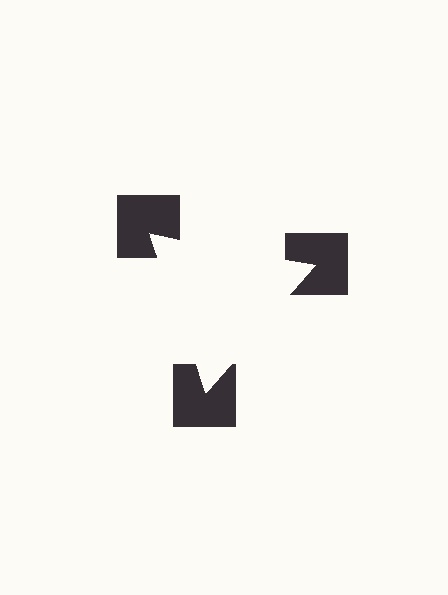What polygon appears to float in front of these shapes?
An illusory triangle — its edges are inferred from the aligned wedge cuts in the notched squares, not physically drawn.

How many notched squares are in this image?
There are 3 — one at each vertex of the illusory triangle.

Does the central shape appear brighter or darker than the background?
It typically appears slightly brighter than the background, even though no actual brightness change is drawn.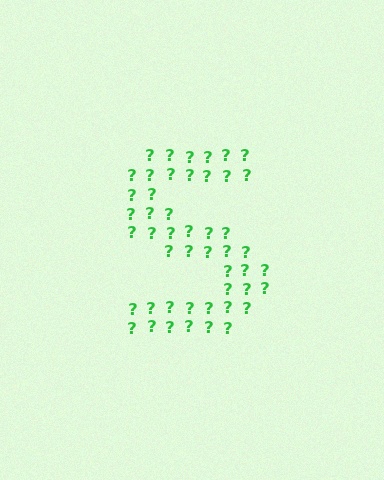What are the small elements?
The small elements are question marks.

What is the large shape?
The large shape is the letter S.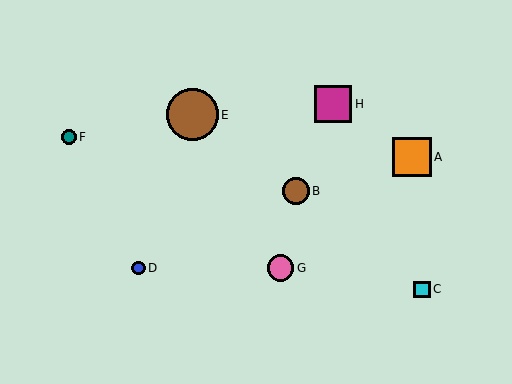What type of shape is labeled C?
Shape C is a cyan square.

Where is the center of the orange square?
The center of the orange square is at (412, 157).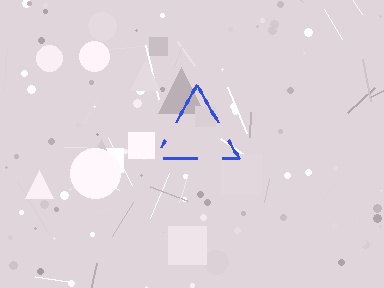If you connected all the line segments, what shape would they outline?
They would outline a triangle.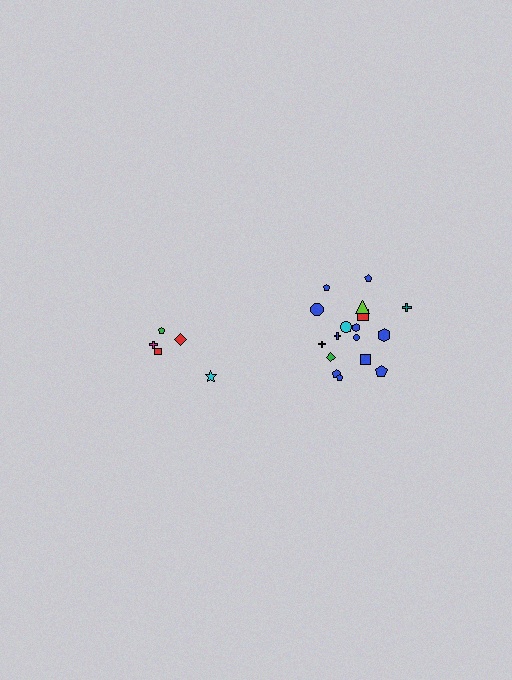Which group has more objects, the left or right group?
The right group.